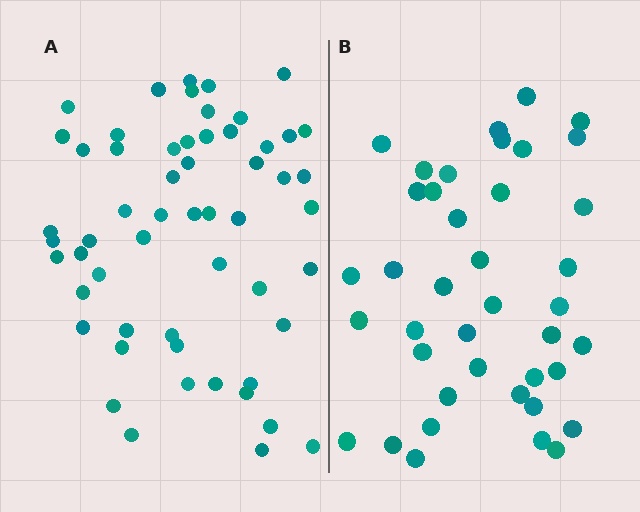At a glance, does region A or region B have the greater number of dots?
Region A (the left region) has more dots.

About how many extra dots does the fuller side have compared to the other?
Region A has approximately 15 more dots than region B.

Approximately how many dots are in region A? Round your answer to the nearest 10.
About 60 dots. (The exact count is 56, which rounds to 60.)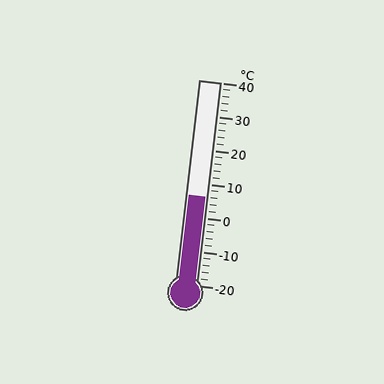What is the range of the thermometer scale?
The thermometer scale ranges from -20°C to 40°C.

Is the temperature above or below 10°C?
The temperature is below 10°C.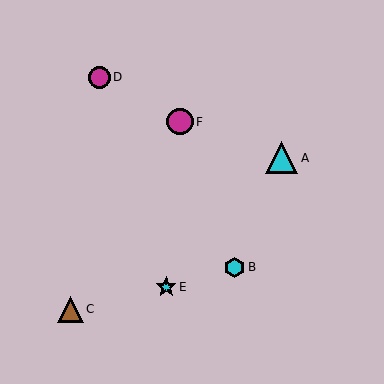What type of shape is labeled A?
Shape A is a cyan triangle.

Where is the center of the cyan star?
The center of the cyan star is at (166, 287).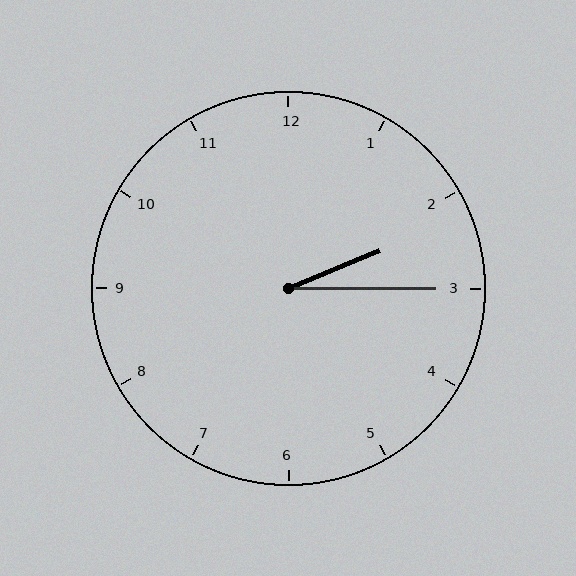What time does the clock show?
2:15.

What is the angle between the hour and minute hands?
Approximately 22 degrees.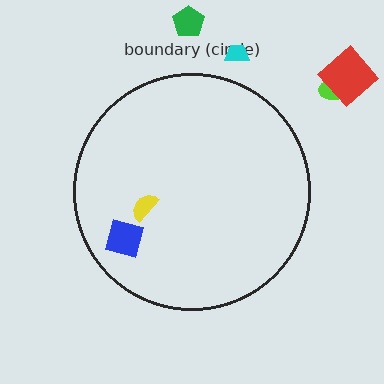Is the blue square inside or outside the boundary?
Inside.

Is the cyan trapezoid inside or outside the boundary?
Outside.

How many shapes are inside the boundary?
2 inside, 4 outside.